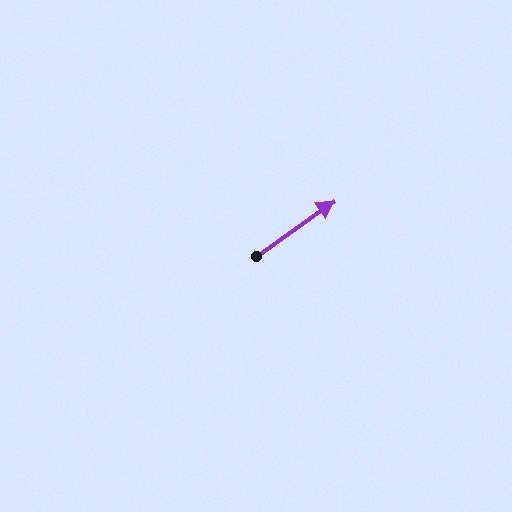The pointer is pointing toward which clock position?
Roughly 2 o'clock.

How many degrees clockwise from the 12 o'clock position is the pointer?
Approximately 55 degrees.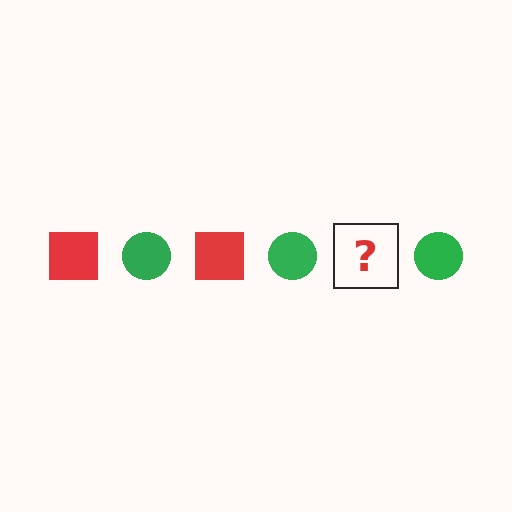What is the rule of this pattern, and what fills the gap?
The rule is that the pattern alternates between red square and green circle. The gap should be filled with a red square.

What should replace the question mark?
The question mark should be replaced with a red square.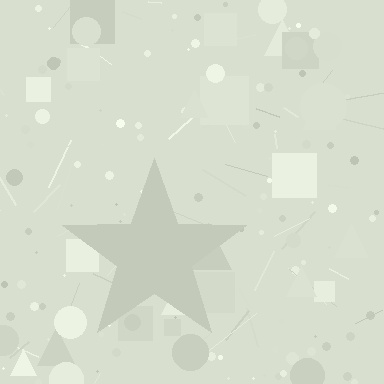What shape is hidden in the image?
A star is hidden in the image.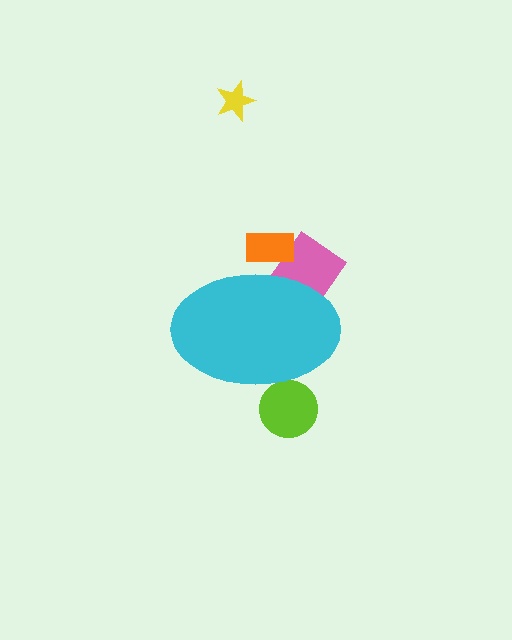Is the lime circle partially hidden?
Yes, the lime circle is partially hidden behind the cyan ellipse.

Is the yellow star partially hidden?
No, the yellow star is fully visible.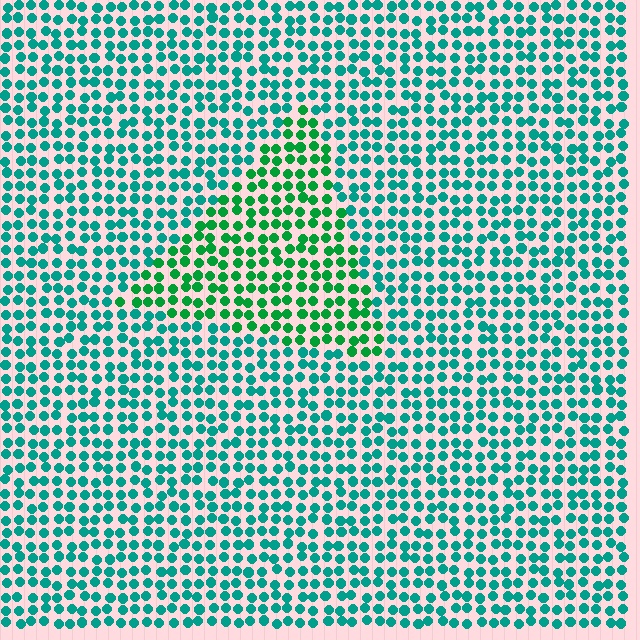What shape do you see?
I see a triangle.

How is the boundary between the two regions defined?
The boundary is defined purely by a slight shift in hue (about 33 degrees). Spacing, size, and orientation are identical on both sides.